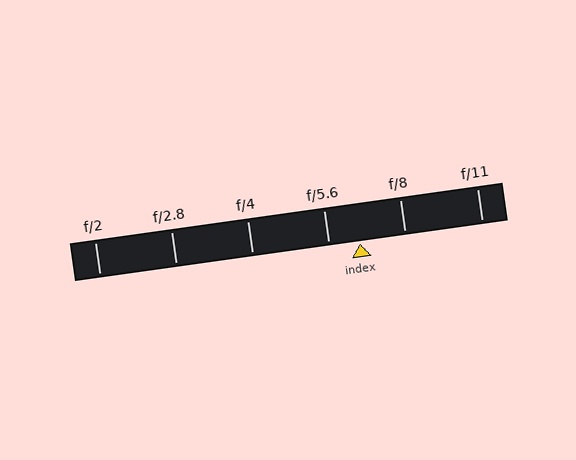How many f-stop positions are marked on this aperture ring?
There are 6 f-stop positions marked.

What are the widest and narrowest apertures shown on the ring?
The widest aperture shown is f/2 and the narrowest is f/11.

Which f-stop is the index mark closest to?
The index mark is closest to f/5.6.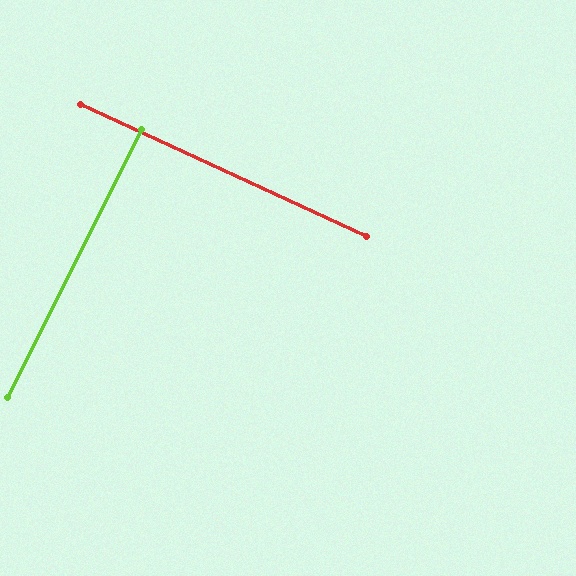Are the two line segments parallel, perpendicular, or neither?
Perpendicular — they meet at approximately 88°.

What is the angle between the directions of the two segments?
Approximately 88 degrees.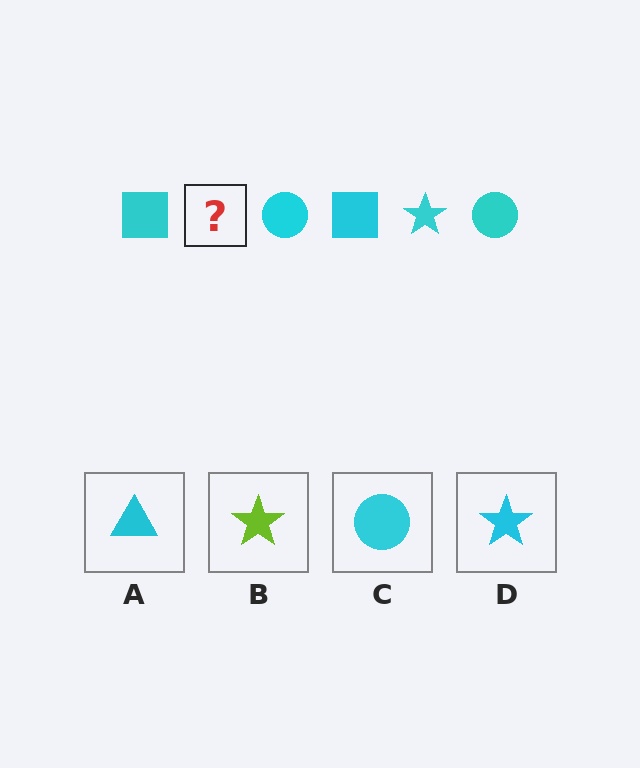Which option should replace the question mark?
Option D.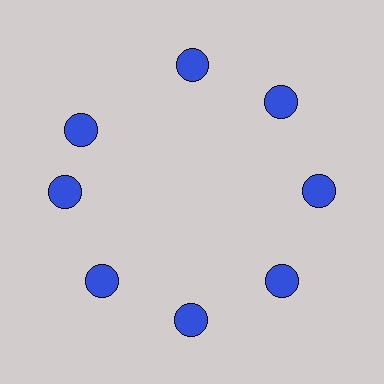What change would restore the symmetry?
The symmetry would be restored by rotating it back into even spacing with its neighbors so that all 8 circles sit at equal angles and equal distance from the center.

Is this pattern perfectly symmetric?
No. The 8 blue circles are arranged in a ring, but one element near the 10 o'clock position is rotated out of alignment along the ring, breaking the 8-fold rotational symmetry.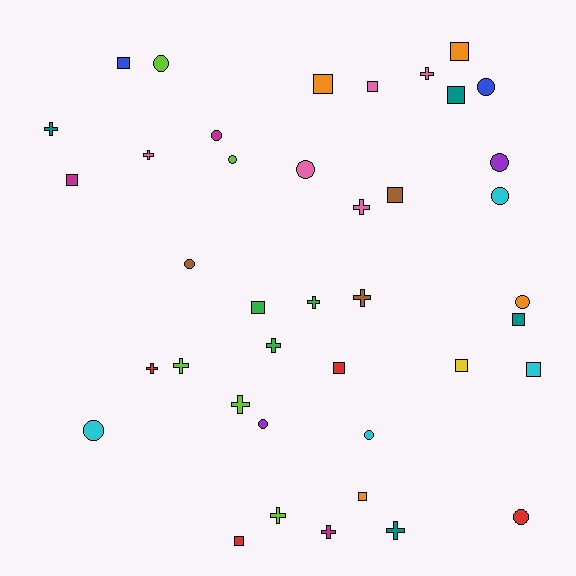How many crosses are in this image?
There are 13 crosses.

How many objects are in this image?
There are 40 objects.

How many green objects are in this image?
There are 3 green objects.